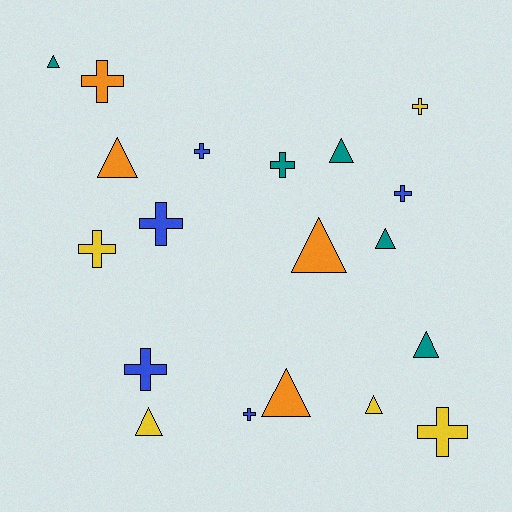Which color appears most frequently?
Blue, with 5 objects.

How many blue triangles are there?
There are no blue triangles.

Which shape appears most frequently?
Cross, with 10 objects.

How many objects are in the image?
There are 19 objects.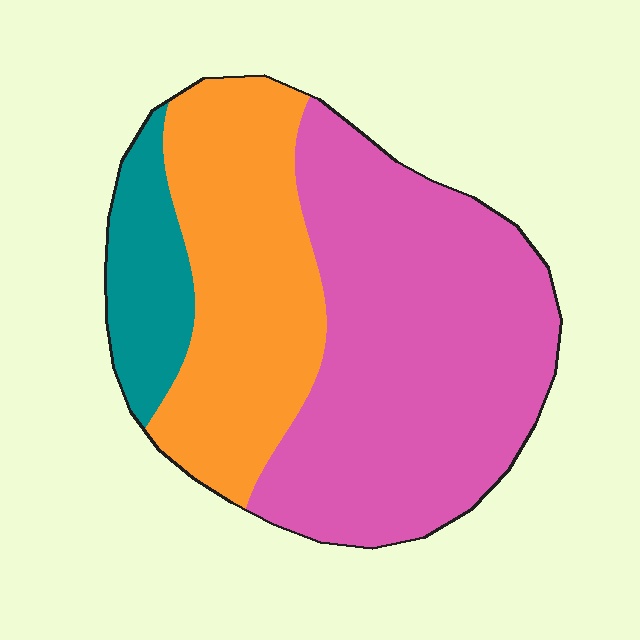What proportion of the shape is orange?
Orange covers 33% of the shape.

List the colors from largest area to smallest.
From largest to smallest: pink, orange, teal.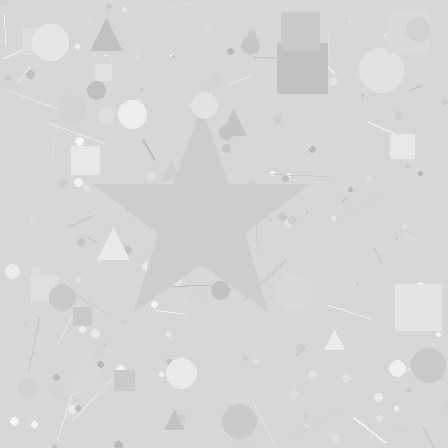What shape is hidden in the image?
A star is hidden in the image.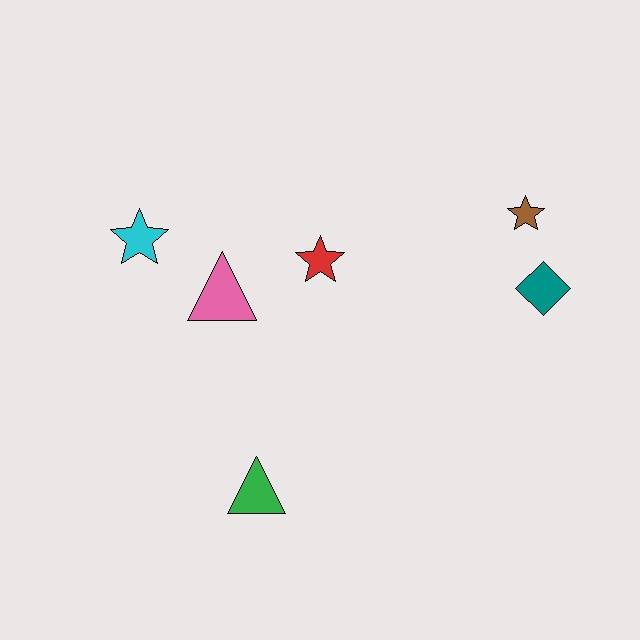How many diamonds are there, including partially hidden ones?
There is 1 diamond.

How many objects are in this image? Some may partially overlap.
There are 6 objects.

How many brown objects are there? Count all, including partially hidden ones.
There is 1 brown object.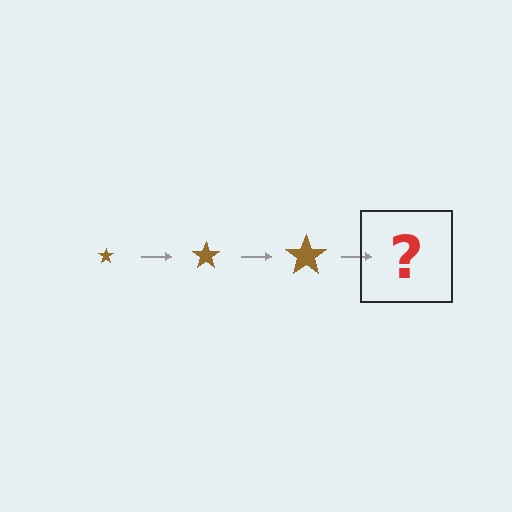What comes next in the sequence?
The next element should be a brown star, larger than the previous one.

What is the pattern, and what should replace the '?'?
The pattern is that the star gets progressively larger each step. The '?' should be a brown star, larger than the previous one.